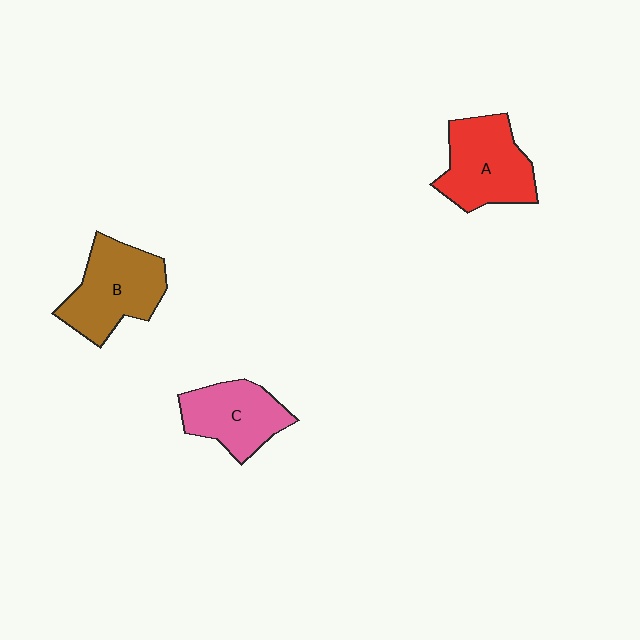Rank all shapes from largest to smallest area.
From largest to smallest: B (brown), A (red), C (pink).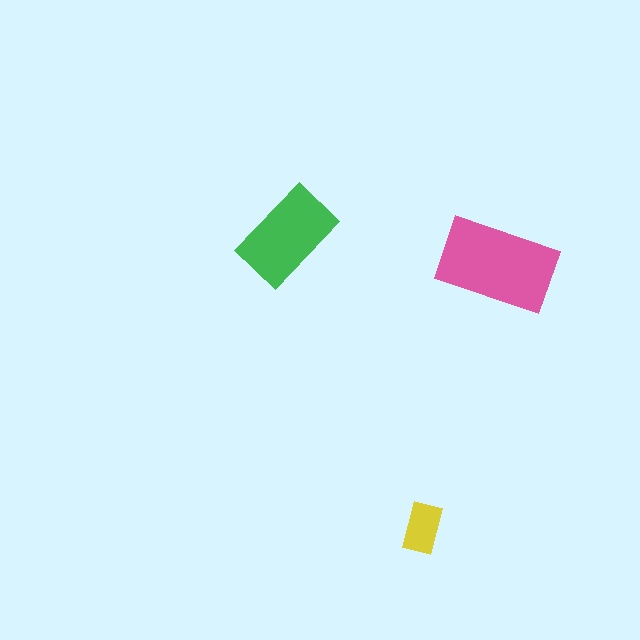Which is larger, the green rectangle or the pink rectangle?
The pink one.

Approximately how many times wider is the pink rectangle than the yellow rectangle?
About 2.5 times wider.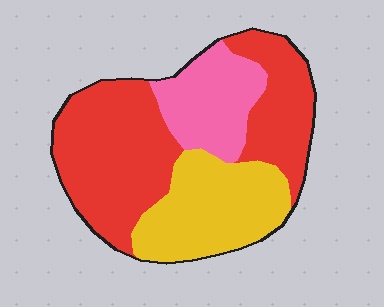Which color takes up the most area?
Red, at roughly 55%.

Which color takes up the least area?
Pink, at roughly 20%.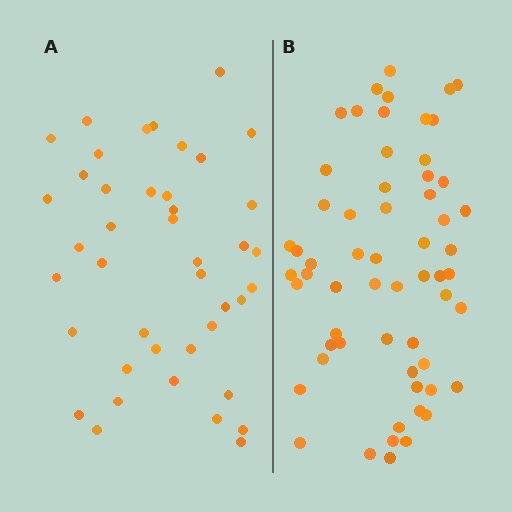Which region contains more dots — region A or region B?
Region B (the right region) has more dots.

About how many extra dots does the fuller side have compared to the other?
Region B has approximately 20 more dots than region A.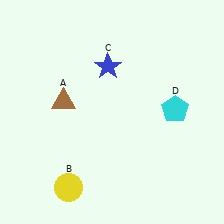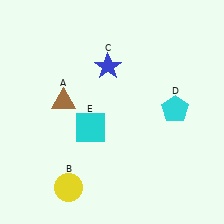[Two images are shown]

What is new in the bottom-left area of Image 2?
A cyan square (E) was added in the bottom-left area of Image 2.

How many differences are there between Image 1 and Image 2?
There is 1 difference between the two images.